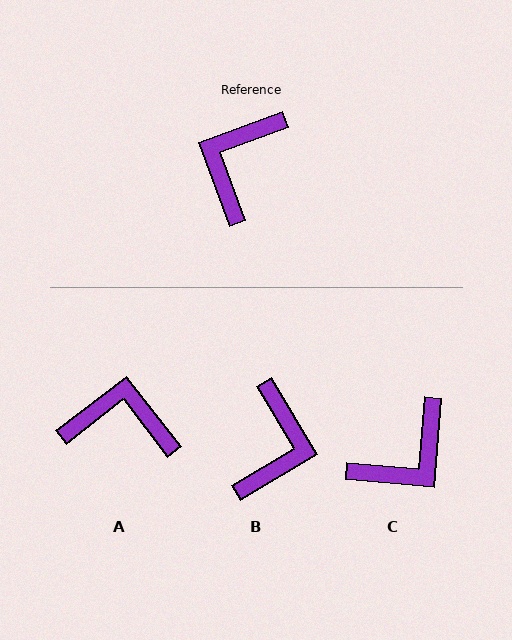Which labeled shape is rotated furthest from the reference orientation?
B, about 170 degrees away.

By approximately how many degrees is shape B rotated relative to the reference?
Approximately 170 degrees clockwise.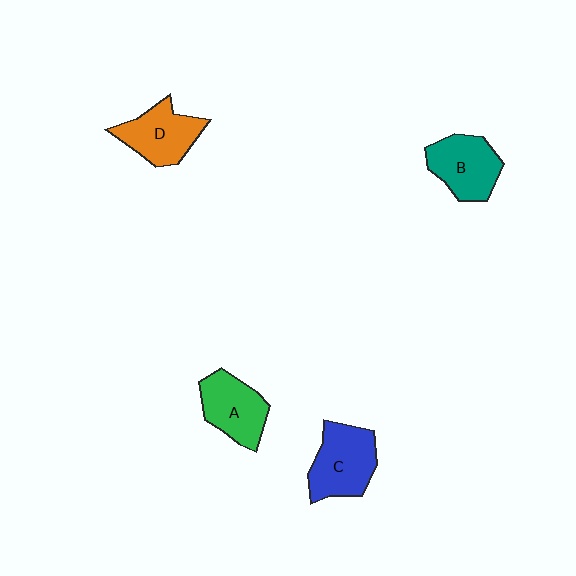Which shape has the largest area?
Shape C (blue).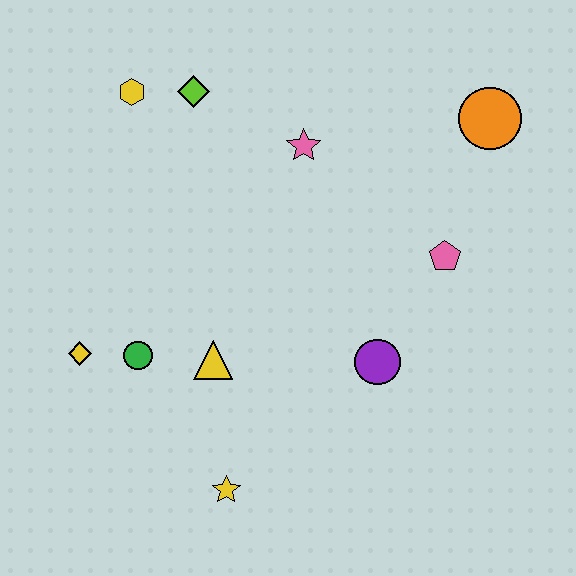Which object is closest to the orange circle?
The pink pentagon is closest to the orange circle.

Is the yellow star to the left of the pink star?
Yes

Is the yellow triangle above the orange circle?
No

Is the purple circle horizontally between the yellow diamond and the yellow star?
No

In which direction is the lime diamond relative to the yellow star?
The lime diamond is above the yellow star.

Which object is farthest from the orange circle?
The yellow diamond is farthest from the orange circle.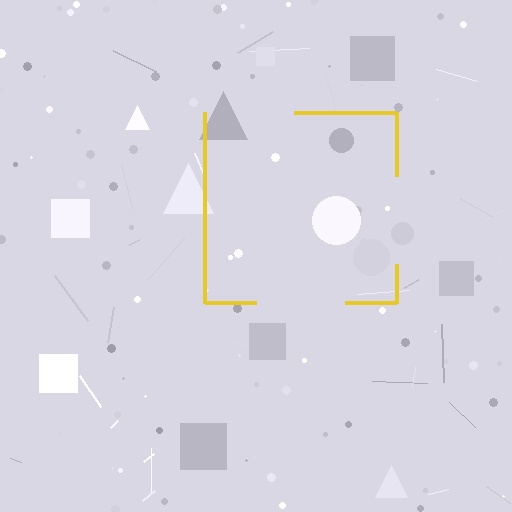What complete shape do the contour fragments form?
The contour fragments form a square.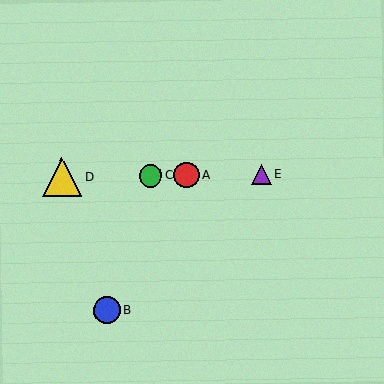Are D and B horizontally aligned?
No, D is at y≈177 and B is at y≈310.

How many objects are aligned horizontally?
4 objects (A, C, D, E) are aligned horizontally.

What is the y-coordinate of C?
Object C is at y≈176.